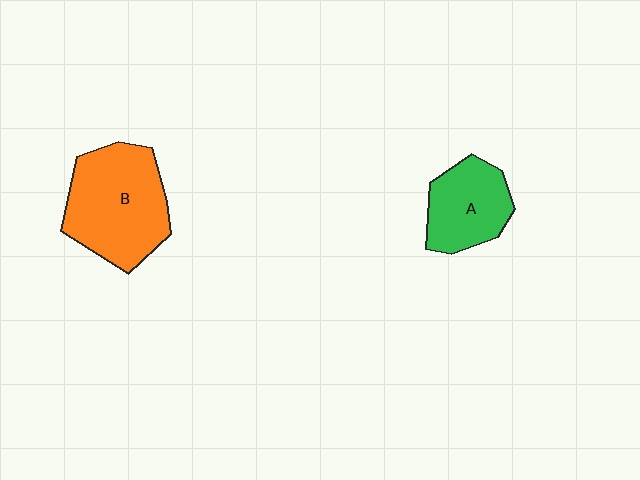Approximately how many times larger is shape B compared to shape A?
Approximately 1.6 times.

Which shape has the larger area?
Shape B (orange).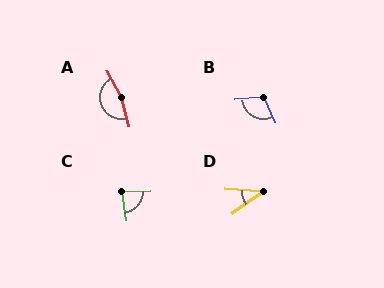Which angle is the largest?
A, at approximately 166 degrees.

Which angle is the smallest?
D, at approximately 40 degrees.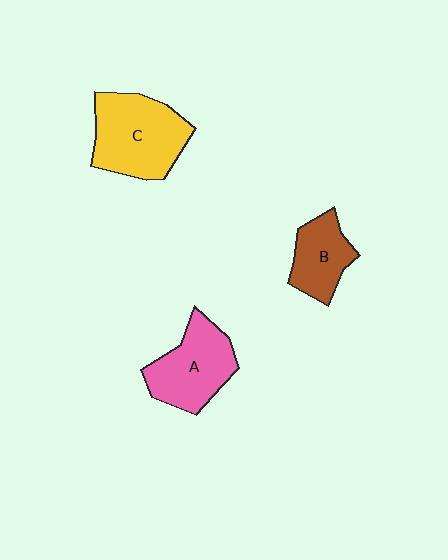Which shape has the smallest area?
Shape B (brown).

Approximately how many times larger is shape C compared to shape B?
Approximately 1.7 times.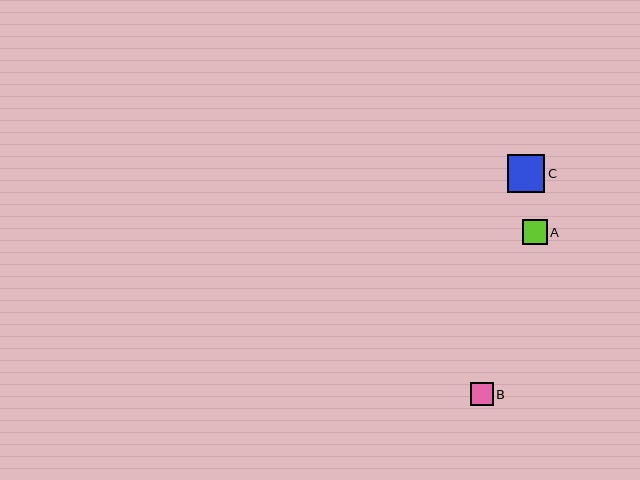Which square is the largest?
Square C is the largest with a size of approximately 37 pixels.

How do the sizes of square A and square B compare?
Square A and square B are approximately the same size.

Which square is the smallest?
Square B is the smallest with a size of approximately 23 pixels.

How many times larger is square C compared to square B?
Square C is approximately 1.7 times the size of square B.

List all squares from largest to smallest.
From largest to smallest: C, A, B.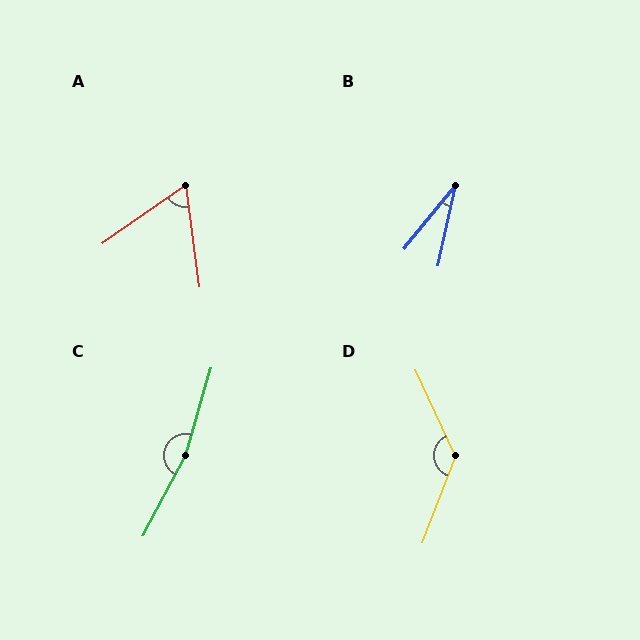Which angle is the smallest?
B, at approximately 27 degrees.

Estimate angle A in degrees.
Approximately 63 degrees.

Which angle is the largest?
C, at approximately 169 degrees.